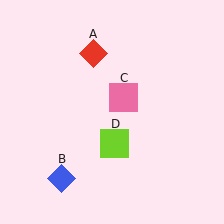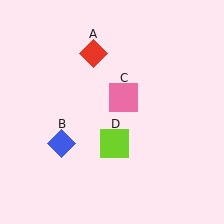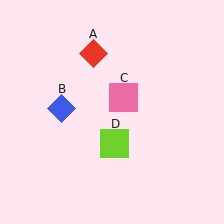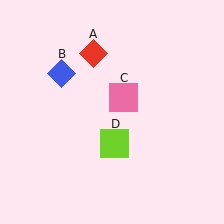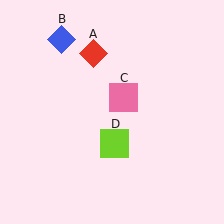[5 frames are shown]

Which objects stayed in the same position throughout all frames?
Red diamond (object A) and pink square (object C) and lime square (object D) remained stationary.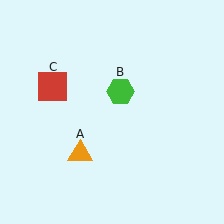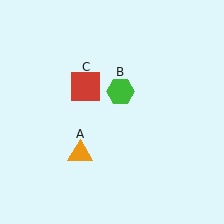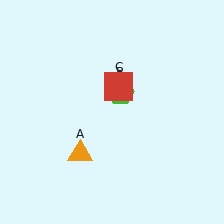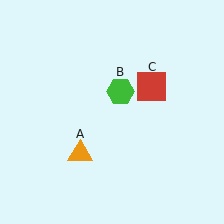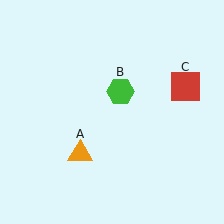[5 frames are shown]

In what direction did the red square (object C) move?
The red square (object C) moved right.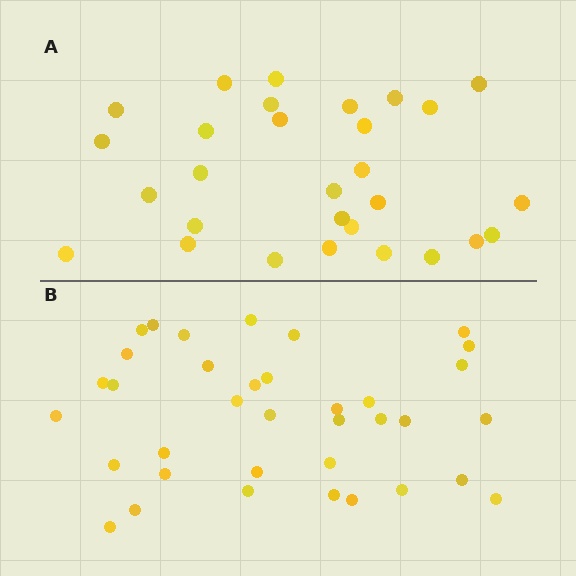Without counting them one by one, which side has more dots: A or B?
Region B (the bottom region) has more dots.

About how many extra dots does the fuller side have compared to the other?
Region B has roughly 8 or so more dots than region A.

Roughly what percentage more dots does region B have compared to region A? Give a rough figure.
About 25% more.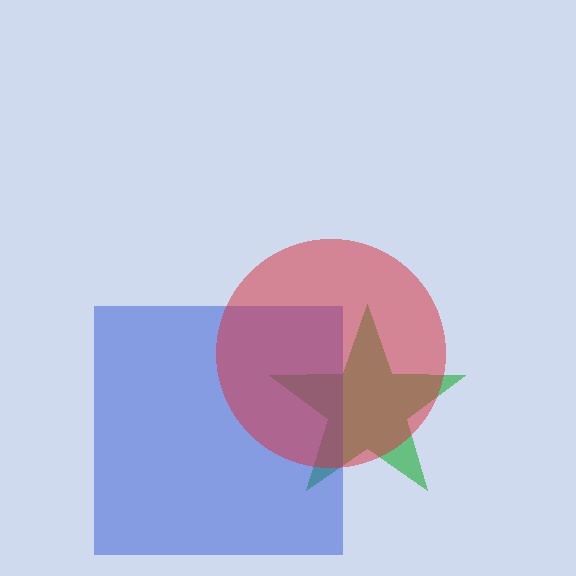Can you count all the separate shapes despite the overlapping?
Yes, there are 3 separate shapes.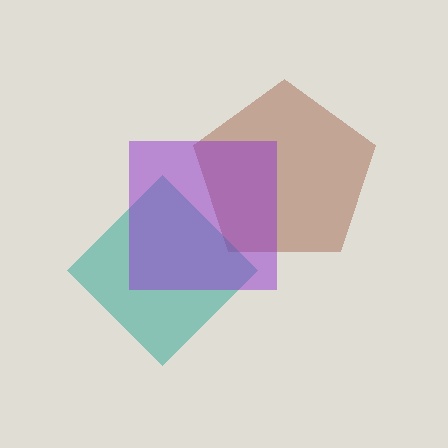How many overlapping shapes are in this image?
There are 3 overlapping shapes in the image.